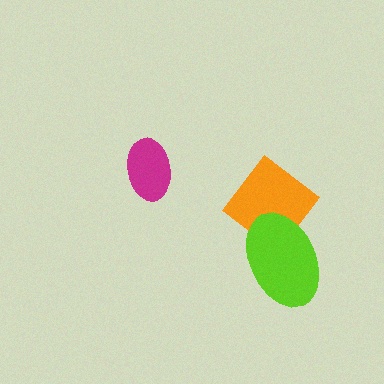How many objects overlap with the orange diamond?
1 object overlaps with the orange diamond.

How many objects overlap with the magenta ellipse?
0 objects overlap with the magenta ellipse.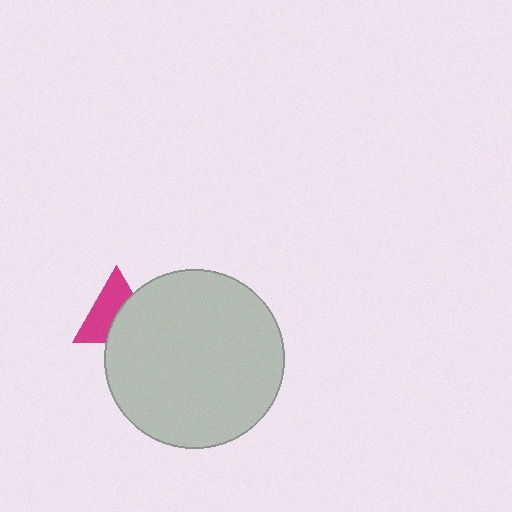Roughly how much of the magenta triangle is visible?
About half of it is visible (roughly 55%).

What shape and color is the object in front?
The object in front is a light gray circle.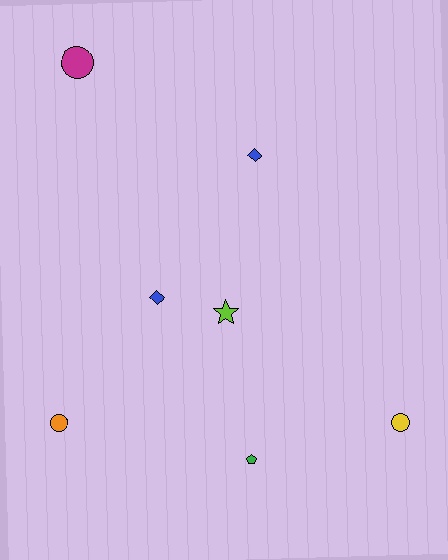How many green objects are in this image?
There is 1 green object.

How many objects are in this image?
There are 7 objects.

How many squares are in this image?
There are no squares.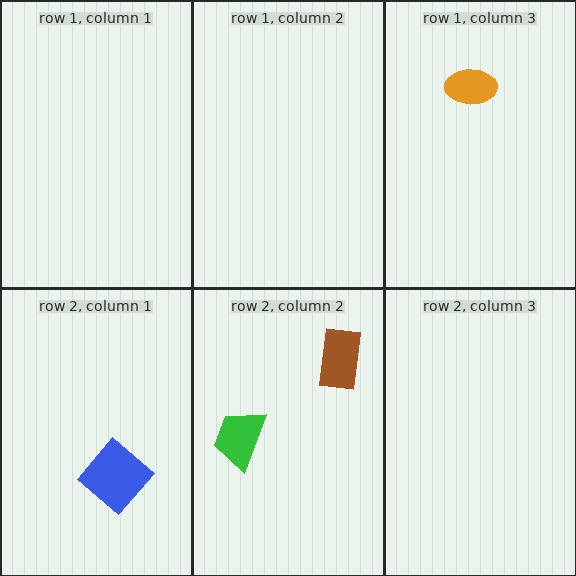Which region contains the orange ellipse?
The row 1, column 3 region.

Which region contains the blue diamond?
The row 2, column 1 region.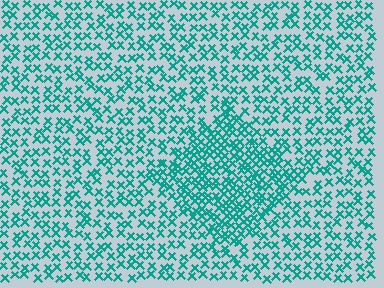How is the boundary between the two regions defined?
The boundary is defined by a change in element density (approximately 1.9x ratio). All elements are the same color, size, and shape.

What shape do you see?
I see a diamond.